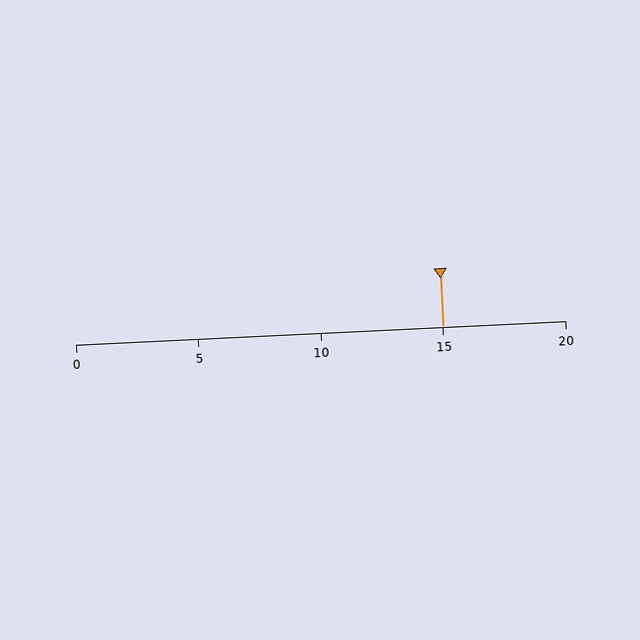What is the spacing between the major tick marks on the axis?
The major ticks are spaced 5 apart.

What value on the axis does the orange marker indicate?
The marker indicates approximately 15.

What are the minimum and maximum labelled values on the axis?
The axis runs from 0 to 20.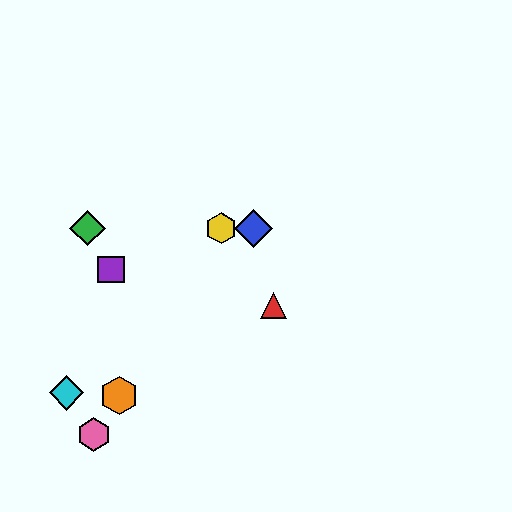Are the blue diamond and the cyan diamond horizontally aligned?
No, the blue diamond is at y≈228 and the cyan diamond is at y≈393.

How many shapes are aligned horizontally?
3 shapes (the blue diamond, the green diamond, the yellow hexagon) are aligned horizontally.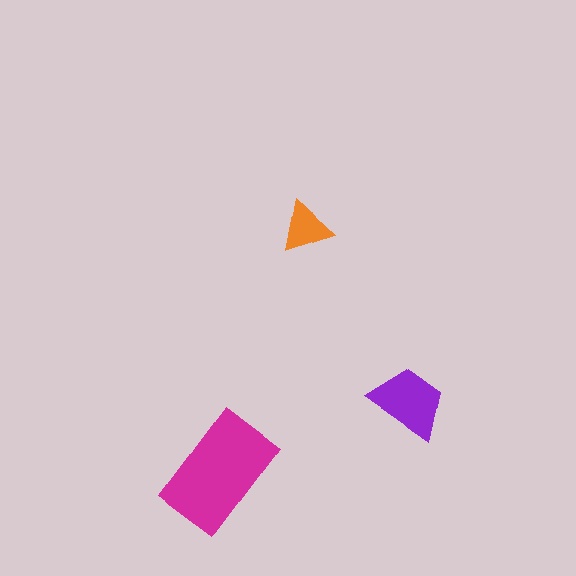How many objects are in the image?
There are 3 objects in the image.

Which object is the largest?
The magenta rectangle.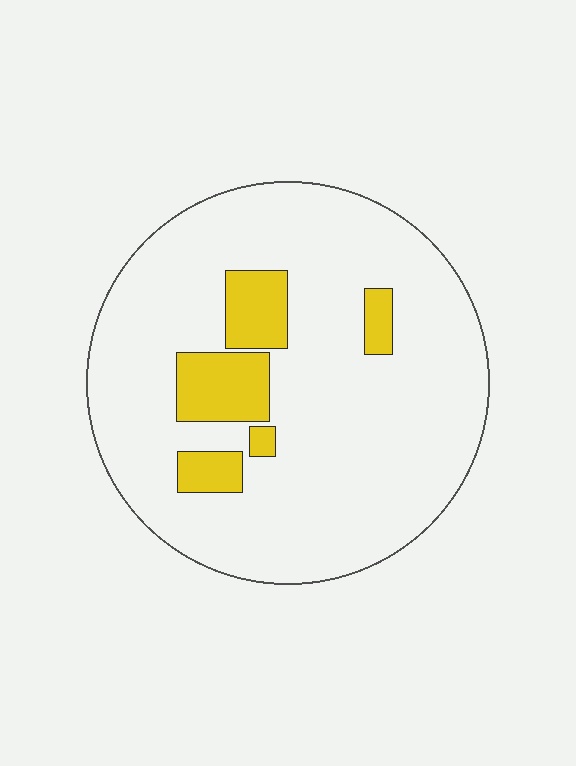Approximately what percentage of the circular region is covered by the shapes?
Approximately 15%.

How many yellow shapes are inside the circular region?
5.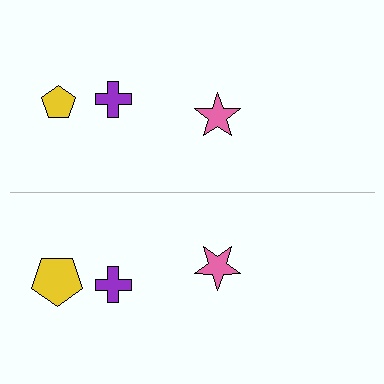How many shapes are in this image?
There are 6 shapes in this image.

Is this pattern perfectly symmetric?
No, the pattern is not perfectly symmetric. The yellow pentagon on the bottom side has a different size than its mirror counterpart.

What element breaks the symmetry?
The yellow pentagon on the bottom side has a different size than its mirror counterpart.